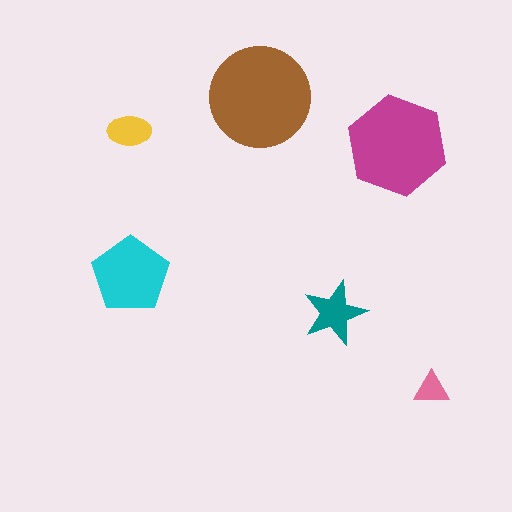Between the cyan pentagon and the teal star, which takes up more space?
The cyan pentagon.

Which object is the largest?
The brown circle.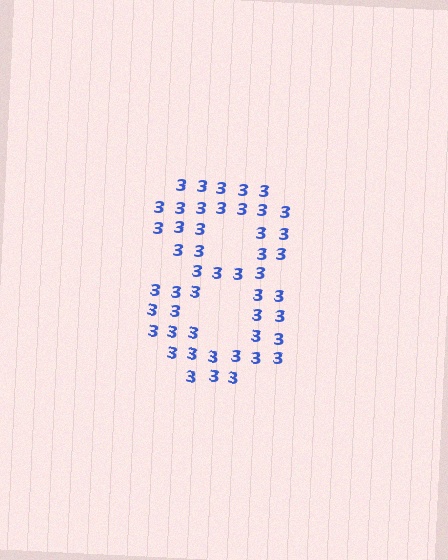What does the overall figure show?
The overall figure shows the digit 8.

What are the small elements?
The small elements are digit 3's.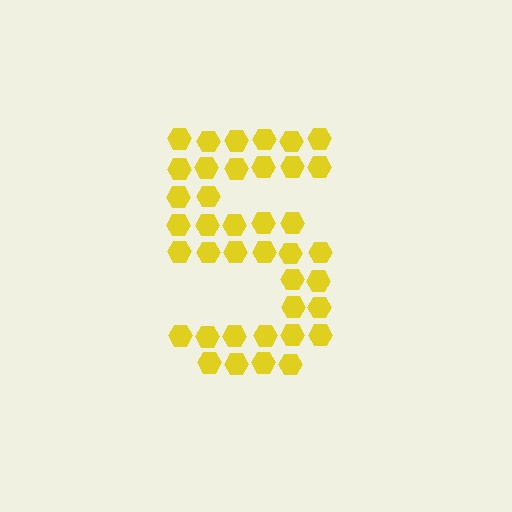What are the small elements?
The small elements are hexagons.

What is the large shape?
The large shape is the digit 5.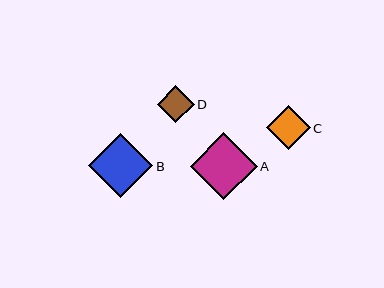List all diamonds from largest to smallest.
From largest to smallest: A, B, C, D.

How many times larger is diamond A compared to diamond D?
Diamond A is approximately 1.8 times the size of diamond D.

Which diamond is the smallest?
Diamond D is the smallest with a size of approximately 37 pixels.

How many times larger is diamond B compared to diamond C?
Diamond B is approximately 1.4 times the size of diamond C.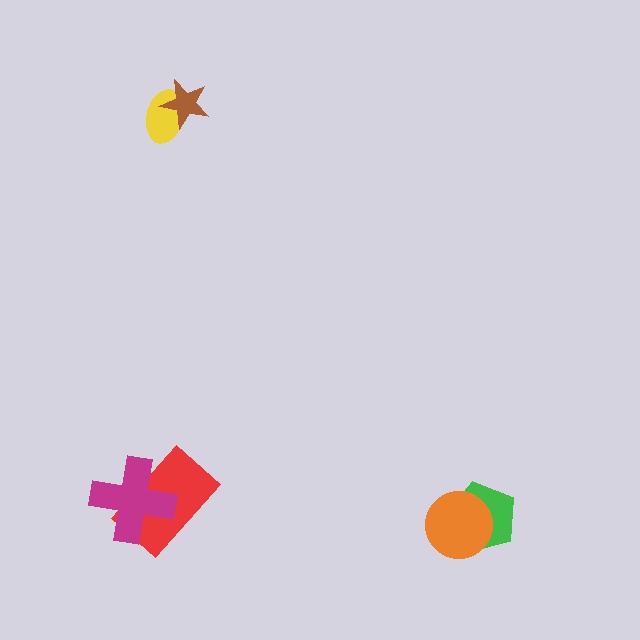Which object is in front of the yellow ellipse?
The brown star is in front of the yellow ellipse.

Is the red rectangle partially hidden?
Yes, it is partially covered by another shape.